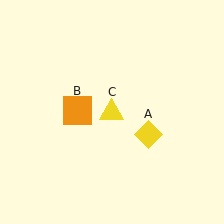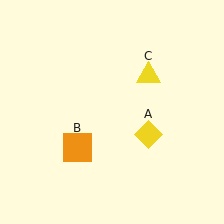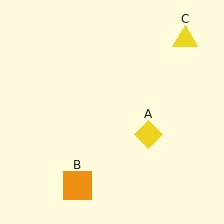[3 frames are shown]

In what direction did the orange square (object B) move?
The orange square (object B) moved down.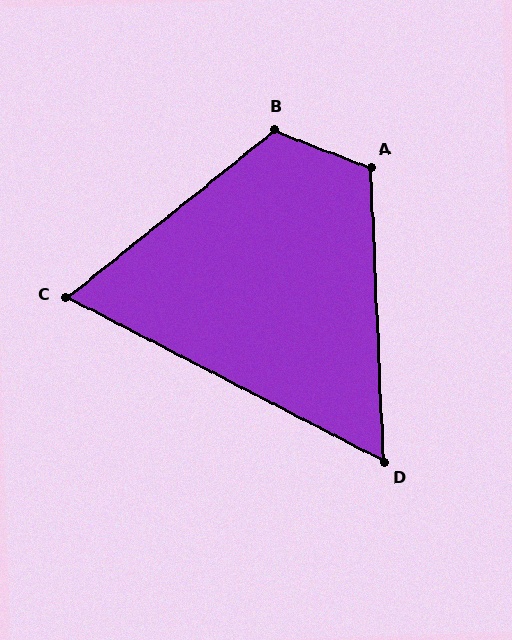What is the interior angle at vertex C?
Approximately 66 degrees (acute).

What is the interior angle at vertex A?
Approximately 114 degrees (obtuse).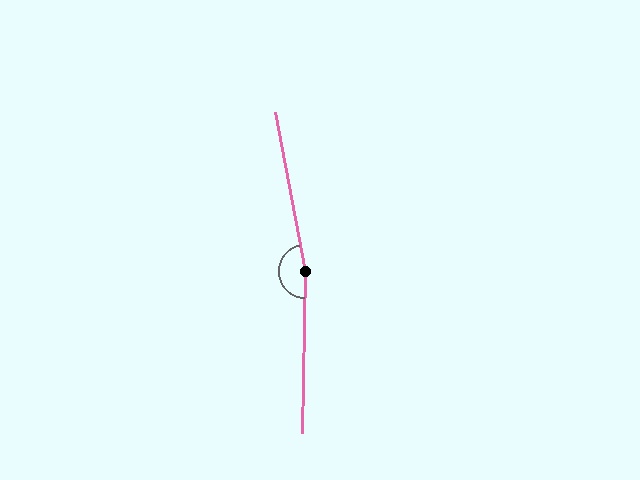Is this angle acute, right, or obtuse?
It is obtuse.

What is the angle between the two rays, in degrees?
Approximately 168 degrees.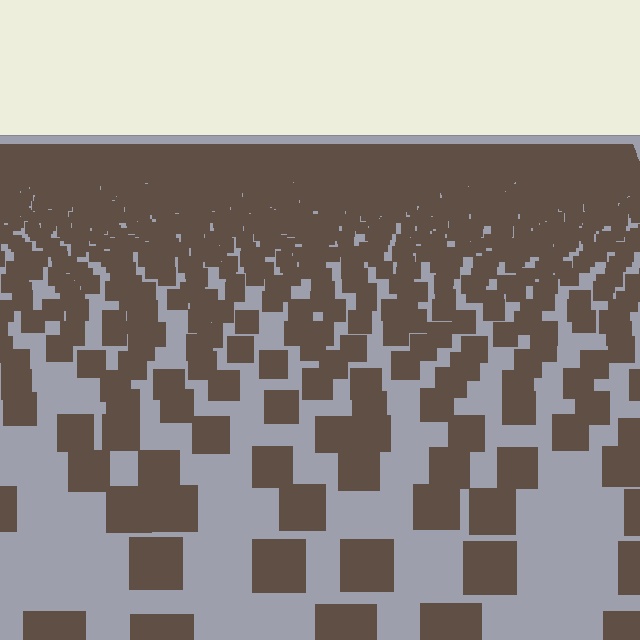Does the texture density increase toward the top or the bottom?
Density increases toward the top.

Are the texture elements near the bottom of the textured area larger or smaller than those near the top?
Larger. Near the bottom, elements are closer to the viewer and appear at a bigger on-screen size.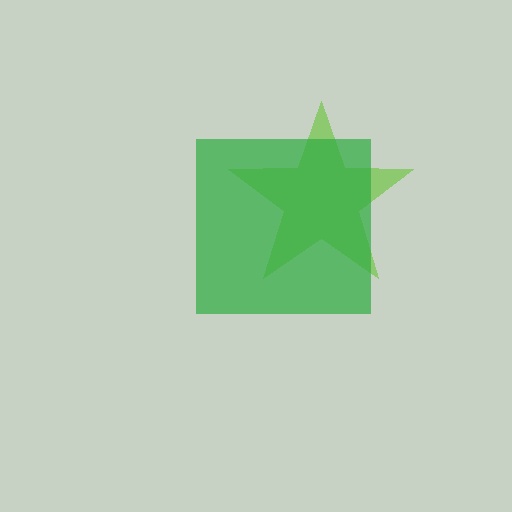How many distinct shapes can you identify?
There are 2 distinct shapes: a lime star, a green square.